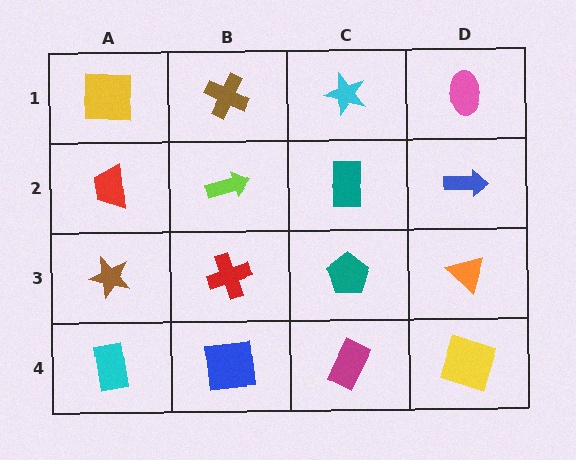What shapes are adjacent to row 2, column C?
A cyan star (row 1, column C), a teal pentagon (row 3, column C), a lime arrow (row 2, column B), a blue arrow (row 2, column D).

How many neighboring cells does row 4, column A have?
2.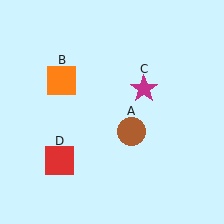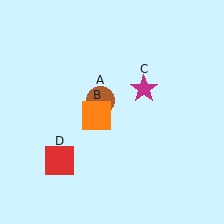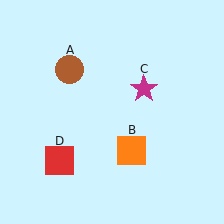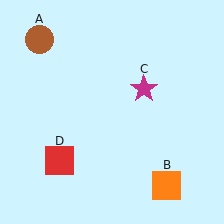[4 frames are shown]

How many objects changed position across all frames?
2 objects changed position: brown circle (object A), orange square (object B).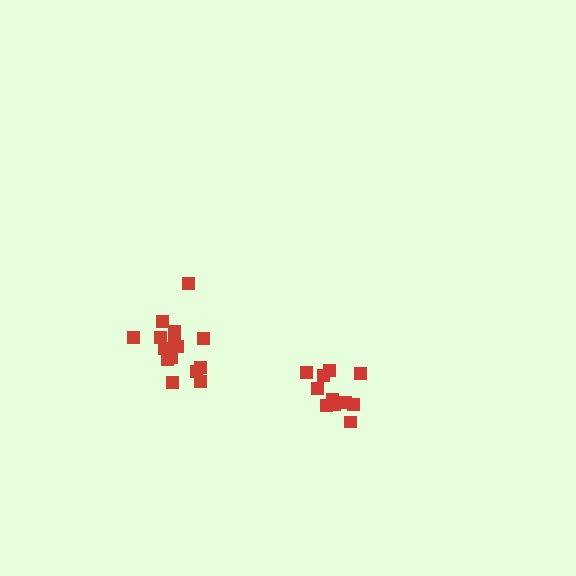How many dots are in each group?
Group 1: 12 dots, Group 2: 15 dots (27 total).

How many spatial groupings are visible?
There are 2 spatial groupings.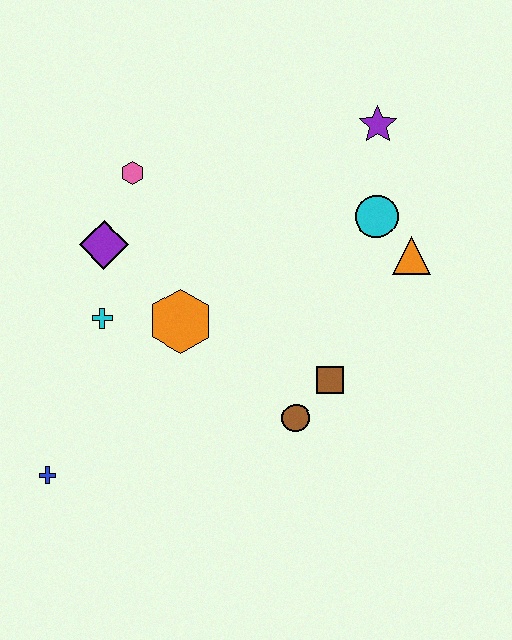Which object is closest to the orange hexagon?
The cyan cross is closest to the orange hexagon.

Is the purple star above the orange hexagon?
Yes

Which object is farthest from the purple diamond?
The orange triangle is farthest from the purple diamond.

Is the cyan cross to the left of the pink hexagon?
Yes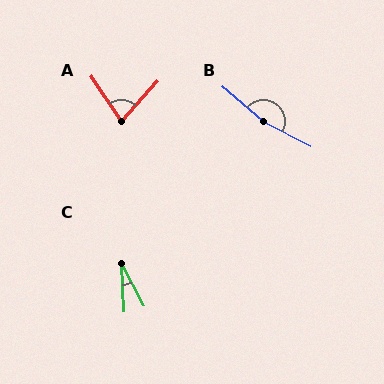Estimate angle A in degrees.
Approximately 76 degrees.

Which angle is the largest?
B, at approximately 167 degrees.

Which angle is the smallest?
C, at approximately 25 degrees.